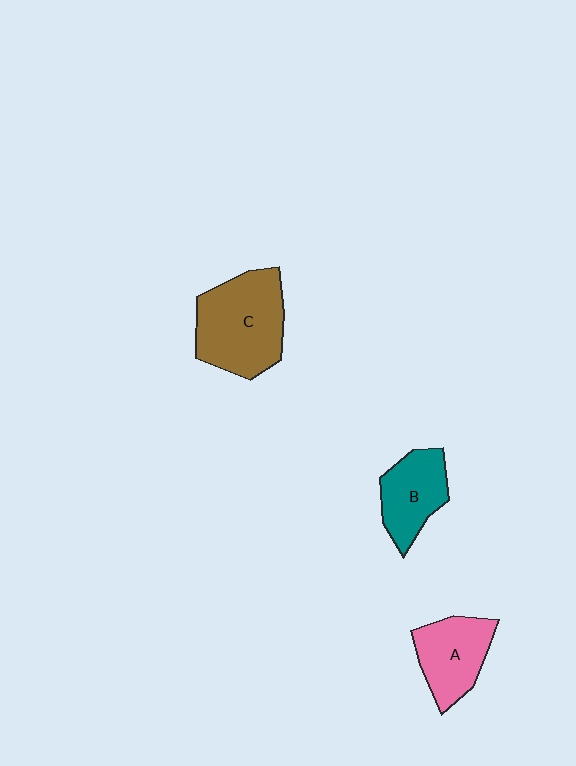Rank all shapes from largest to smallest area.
From largest to smallest: C (brown), A (pink), B (teal).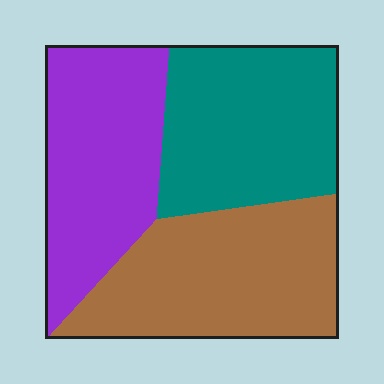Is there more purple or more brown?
Brown.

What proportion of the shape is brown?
Brown takes up about three eighths (3/8) of the shape.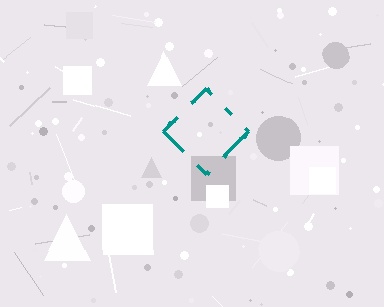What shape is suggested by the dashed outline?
The dashed outline suggests a diamond.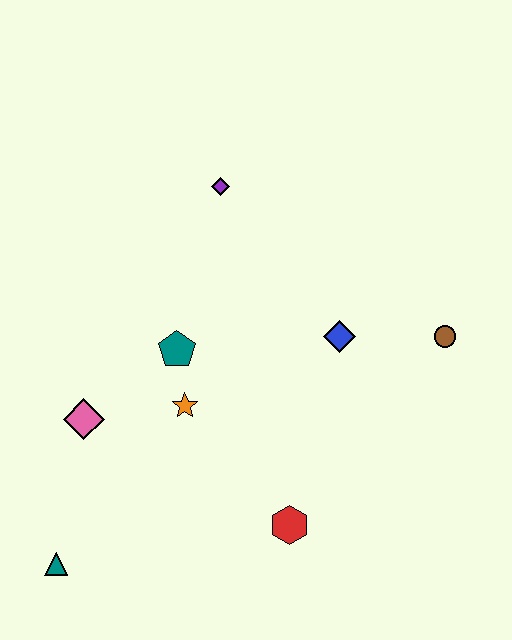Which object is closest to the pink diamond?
The orange star is closest to the pink diamond.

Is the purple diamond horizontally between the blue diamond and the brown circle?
No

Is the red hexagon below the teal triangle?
No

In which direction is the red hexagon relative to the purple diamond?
The red hexagon is below the purple diamond.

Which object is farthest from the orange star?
The brown circle is farthest from the orange star.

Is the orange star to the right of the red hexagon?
No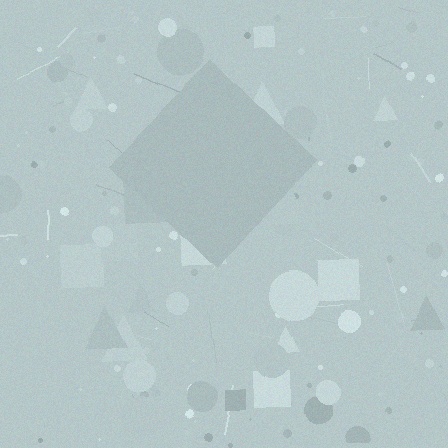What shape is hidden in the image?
A diamond is hidden in the image.